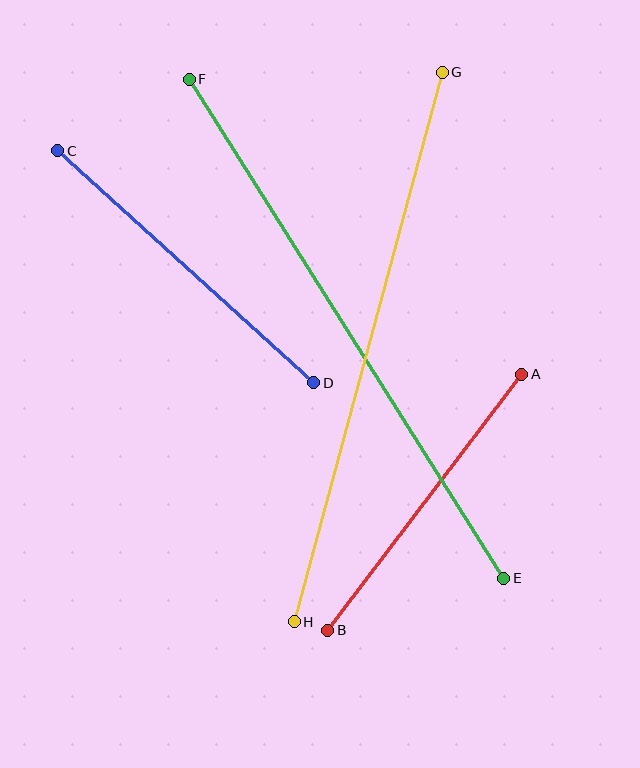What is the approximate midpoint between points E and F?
The midpoint is at approximately (346, 329) pixels.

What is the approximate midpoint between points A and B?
The midpoint is at approximately (425, 502) pixels.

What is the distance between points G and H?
The distance is approximately 569 pixels.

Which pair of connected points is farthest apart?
Points E and F are farthest apart.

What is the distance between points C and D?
The distance is approximately 345 pixels.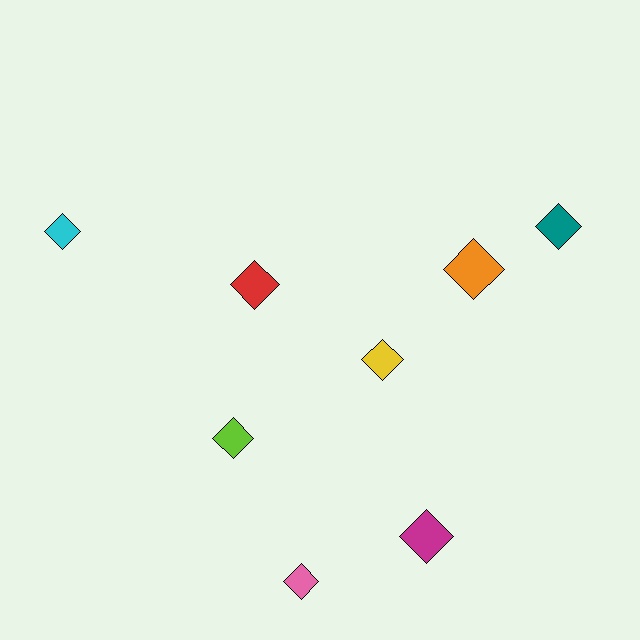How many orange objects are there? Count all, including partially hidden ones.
There is 1 orange object.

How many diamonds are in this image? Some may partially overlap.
There are 8 diamonds.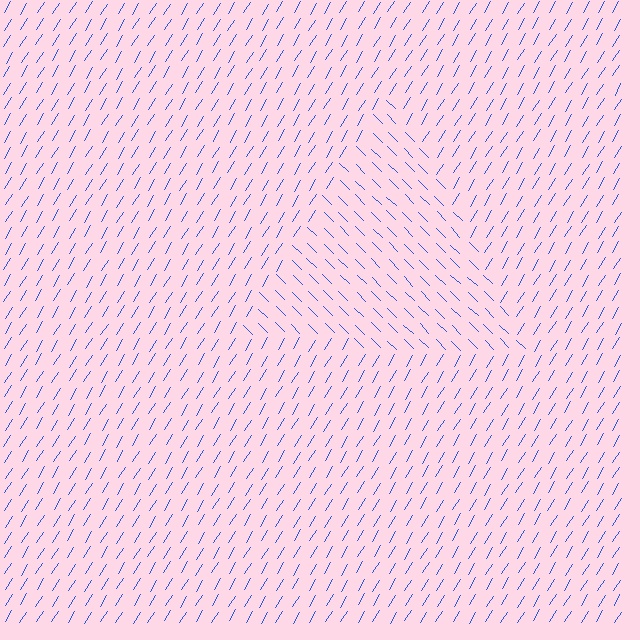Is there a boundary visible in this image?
Yes, there is a texture boundary formed by a change in line orientation.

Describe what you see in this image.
The image is filled with small blue line segments. A triangle region in the image has lines oriented differently from the surrounding lines, creating a visible texture boundary.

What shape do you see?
I see a triangle.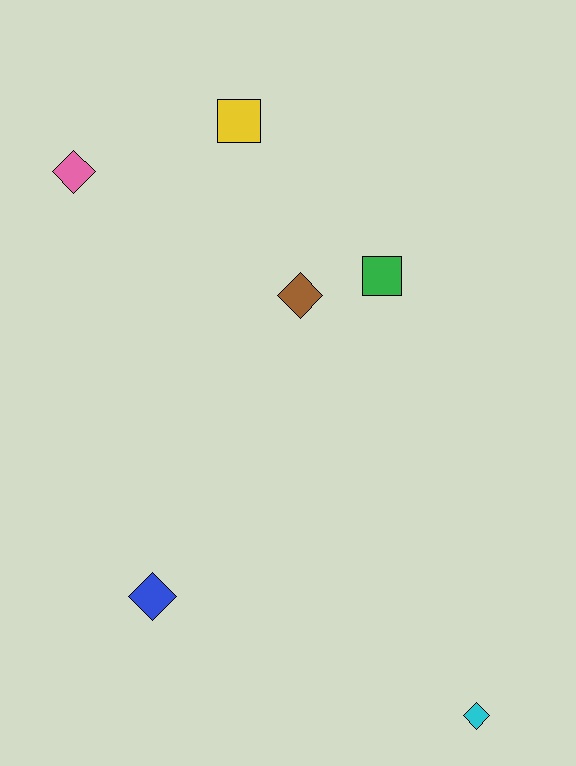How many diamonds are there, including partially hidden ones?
There are 4 diamonds.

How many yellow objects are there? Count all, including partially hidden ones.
There is 1 yellow object.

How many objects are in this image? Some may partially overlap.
There are 6 objects.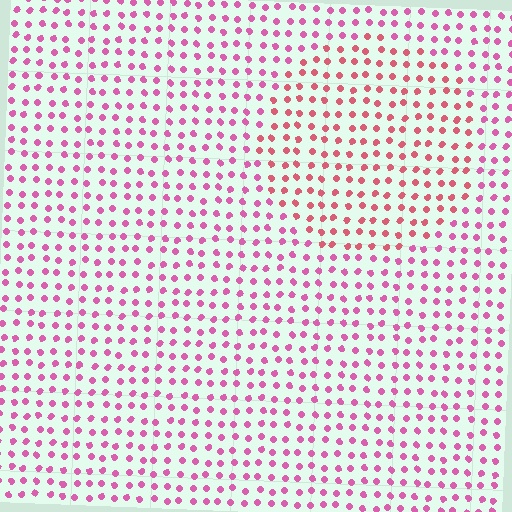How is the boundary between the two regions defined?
The boundary is defined purely by a slight shift in hue (about 28 degrees). Spacing, size, and orientation are identical on both sides.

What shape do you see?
I see a circle.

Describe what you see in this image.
The image is filled with small pink elements in a uniform arrangement. A circle-shaped region is visible where the elements are tinted to a slightly different hue, forming a subtle color boundary.